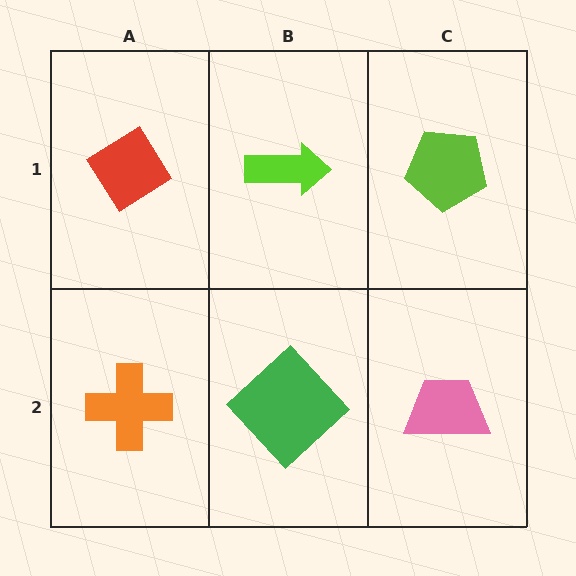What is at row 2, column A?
An orange cross.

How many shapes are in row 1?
3 shapes.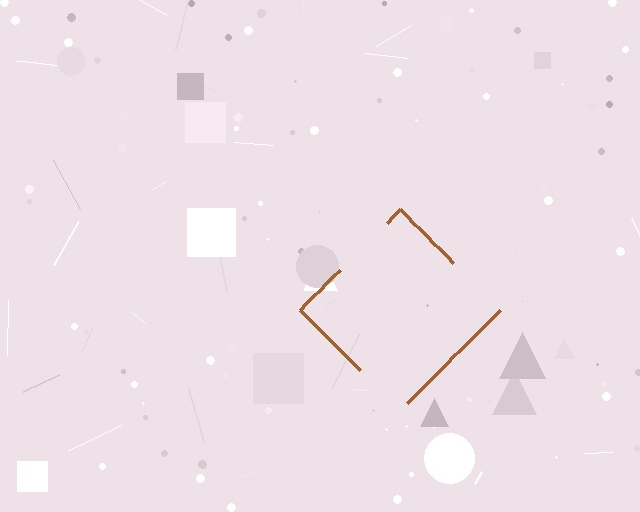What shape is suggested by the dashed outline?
The dashed outline suggests a diamond.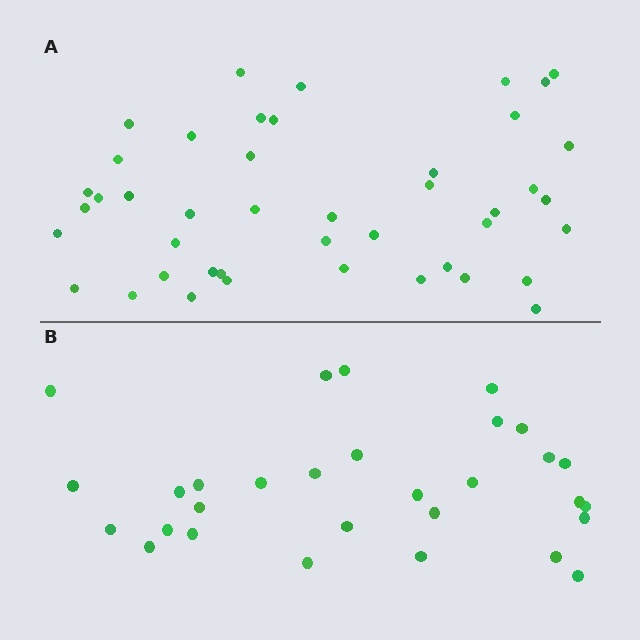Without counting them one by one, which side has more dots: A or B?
Region A (the top region) has more dots.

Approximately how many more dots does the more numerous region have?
Region A has approximately 15 more dots than region B.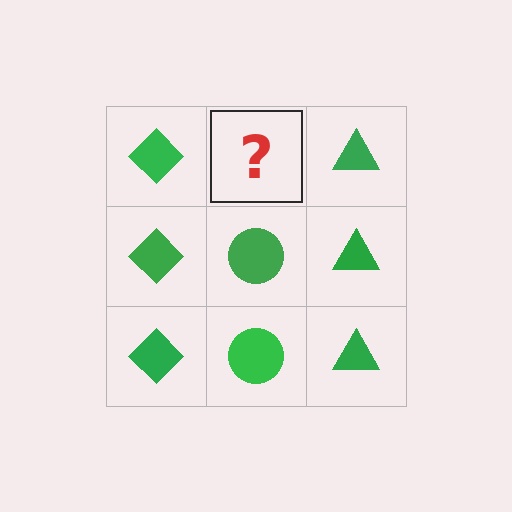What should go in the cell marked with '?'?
The missing cell should contain a green circle.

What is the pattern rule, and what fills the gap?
The rule is that each column has a consistent shape. The gap should be filled with a green circle.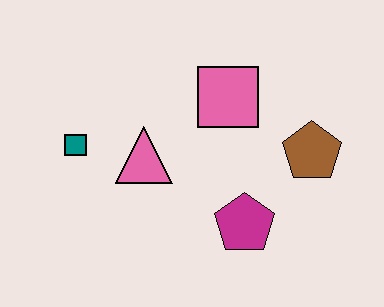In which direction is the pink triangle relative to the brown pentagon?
The pink triangle is to the left of the brown pentagon.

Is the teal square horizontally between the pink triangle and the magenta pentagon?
No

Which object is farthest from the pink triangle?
The brown pentagon is farthest from the pink triangle.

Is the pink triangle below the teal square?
Yes